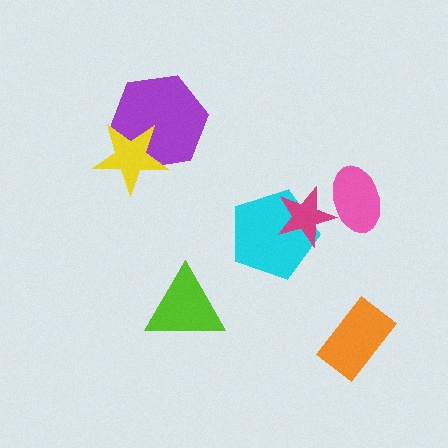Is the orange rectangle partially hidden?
No, no other shape covers it.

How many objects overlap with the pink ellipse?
1 object overlaps with the pink ellipse.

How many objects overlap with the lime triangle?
0 objects overlap with the lime triangle.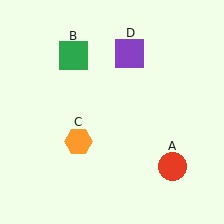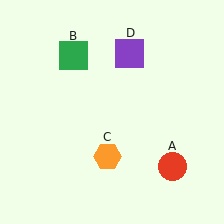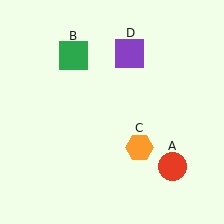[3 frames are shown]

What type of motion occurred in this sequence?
The orange hexagon (object C) rotated counterclockwise around the center of the scene.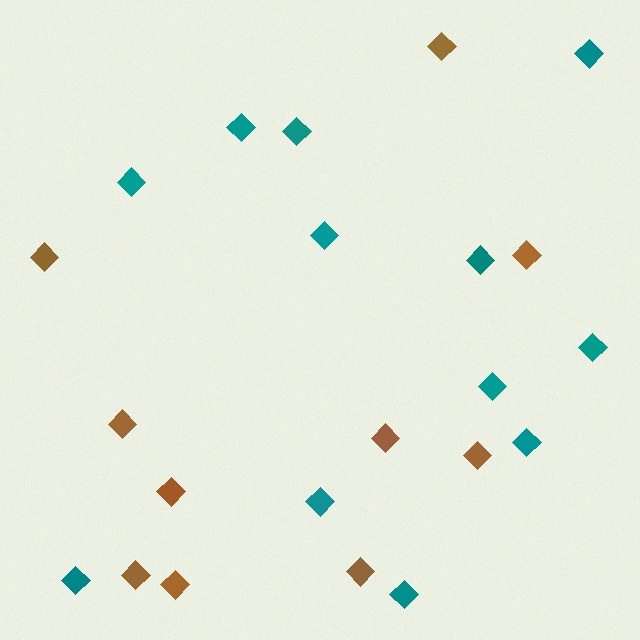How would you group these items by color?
There are 2 groups: one group of brown diamonds (10) and one group of teal diamonds (12).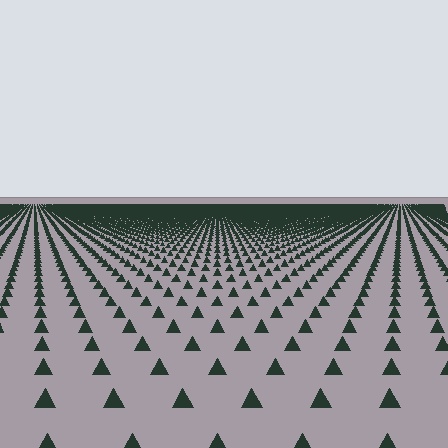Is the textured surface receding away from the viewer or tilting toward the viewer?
The surface is receding away from the viewer. Texture elements get smaller and denser toward the top.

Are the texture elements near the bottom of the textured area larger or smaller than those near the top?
Larger. Near the bottom, elements are closer to the viewer and appear at a bigger on-screen size.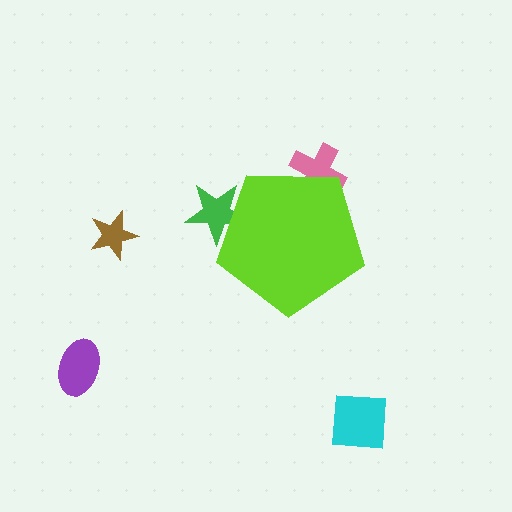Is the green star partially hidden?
Yes, the green star is partially hidden behind the lime pentagon.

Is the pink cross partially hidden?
Yes, the pink cross is partially hidden behind the lime pentagon.